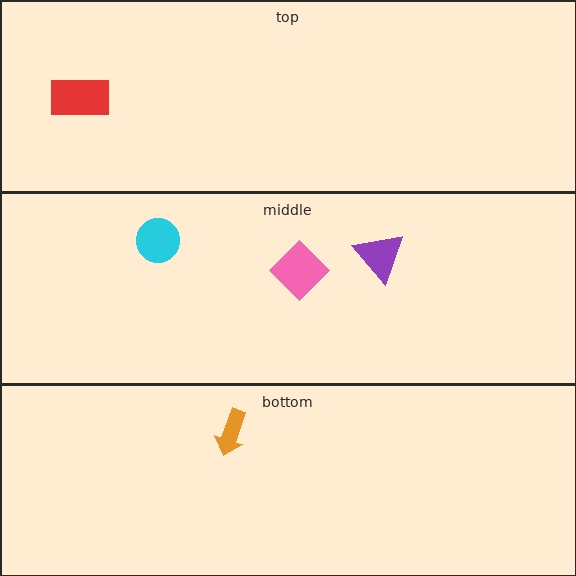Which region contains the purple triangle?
The middle region.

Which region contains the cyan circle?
The middle region.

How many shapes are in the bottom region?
1.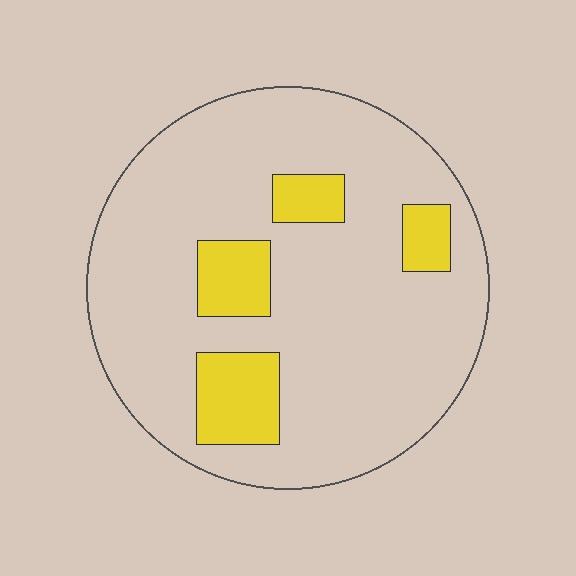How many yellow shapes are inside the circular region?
4.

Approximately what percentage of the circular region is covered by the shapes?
Approximately 15%.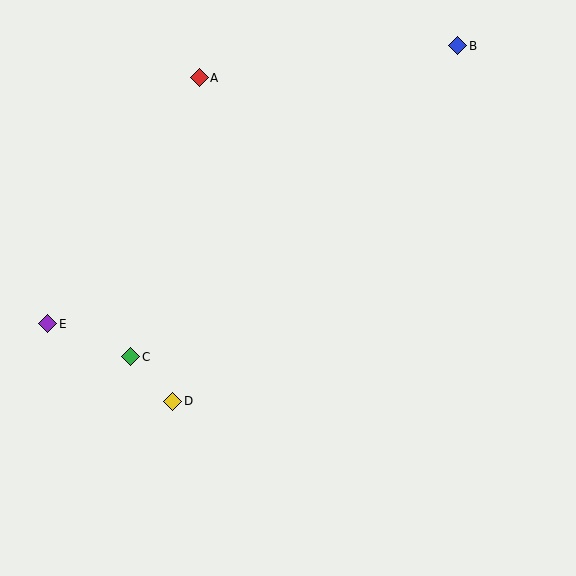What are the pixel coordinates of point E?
Point E is at (48, 324).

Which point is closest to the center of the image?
Point D at (173, 401) is closest to the center.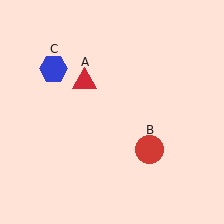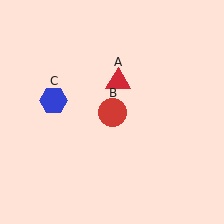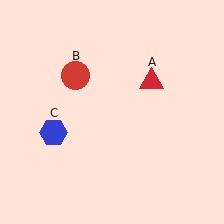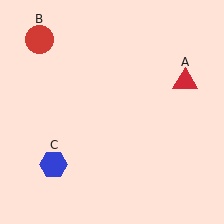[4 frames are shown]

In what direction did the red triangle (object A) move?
The red triangle (object A) moved right.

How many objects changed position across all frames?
3 objects changed position: red triangle (object A), red circle (object B), blue hexagon (object C).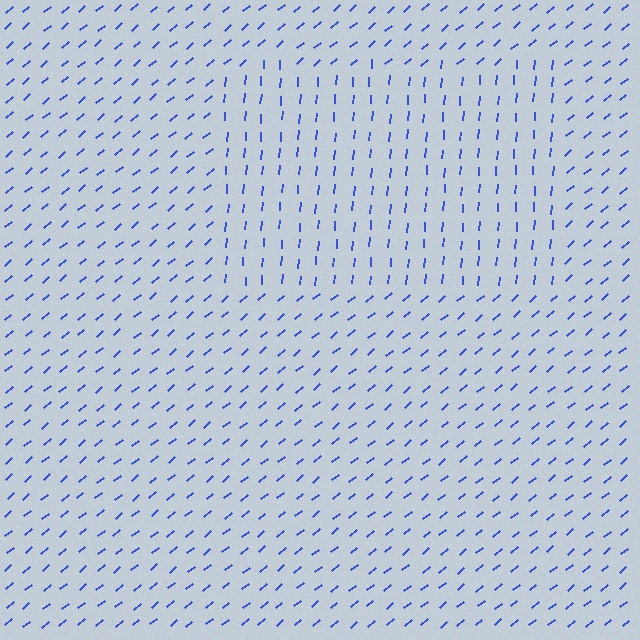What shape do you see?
I see a rectangle.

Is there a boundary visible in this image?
Yes, there is a texture boundary formed by a change in line orientation.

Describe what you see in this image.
The image is filled with small blue line segments. A rectangle region in the image has lines oriented differently from the surrounding lines, creating a visible texture boundary.